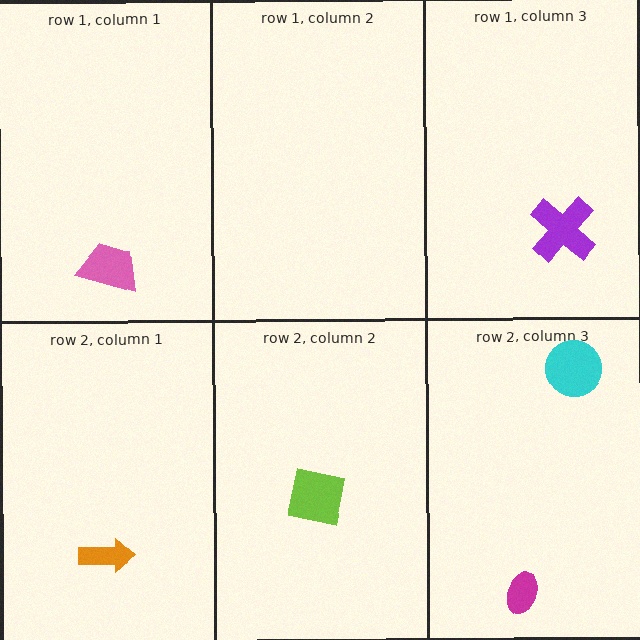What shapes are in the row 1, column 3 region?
The purple cross.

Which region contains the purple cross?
The row 1, column 3 region.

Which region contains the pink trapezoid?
The row 1, column 1 region.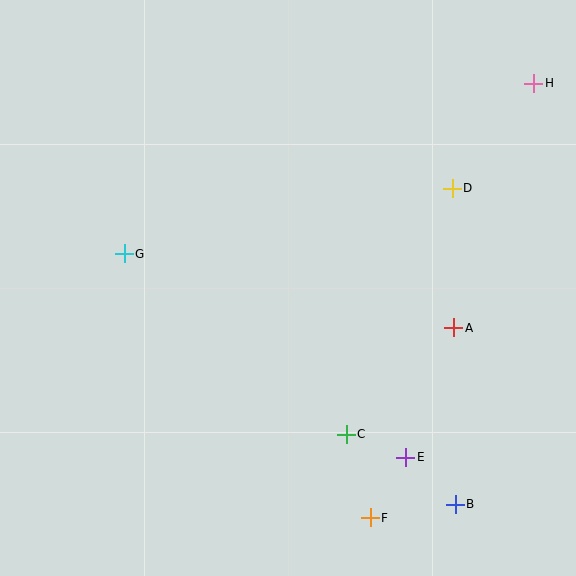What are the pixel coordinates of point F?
Point F is at (370, 518).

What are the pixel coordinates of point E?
Point E is at (406, 457).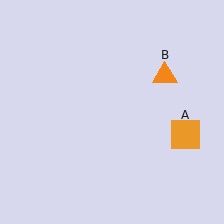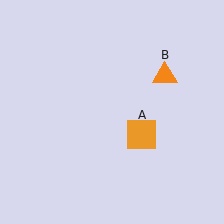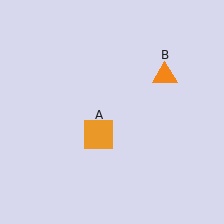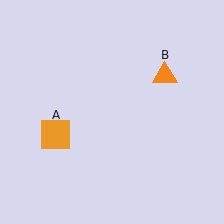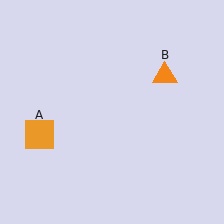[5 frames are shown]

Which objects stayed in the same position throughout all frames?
Orange triangle (object B) remained stationary.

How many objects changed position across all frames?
1 object changed position: orange square (object A).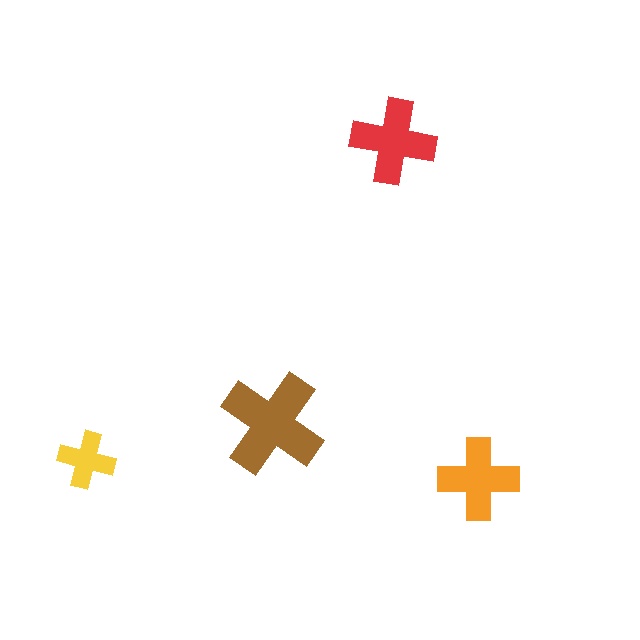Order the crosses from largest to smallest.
the brown one, the red one, the orange one, the yellow one.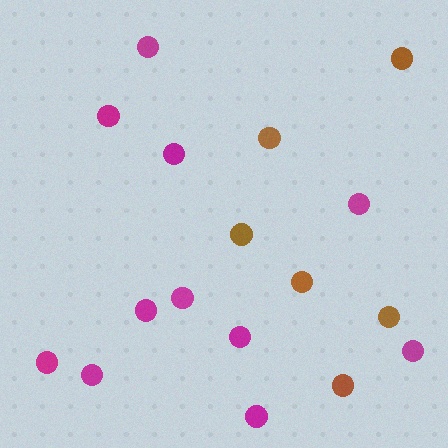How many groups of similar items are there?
There are 2 groups: one group of brown circles (6) and one group of magenta circles (11).